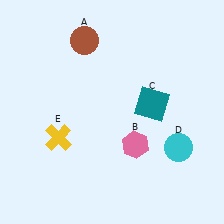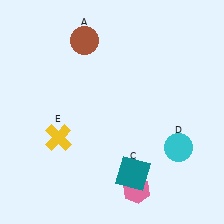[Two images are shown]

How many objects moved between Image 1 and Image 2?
2 objects moved between the two images.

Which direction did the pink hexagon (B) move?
The pink hexagon (B) moved down.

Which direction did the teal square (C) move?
The teal square (C) moved down.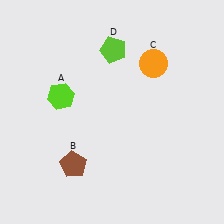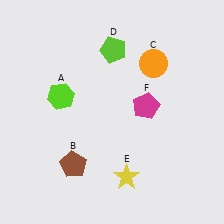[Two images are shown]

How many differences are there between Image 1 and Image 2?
There are 2 differences between the two images.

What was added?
A yellow star (E), a magenta pentagon (F) were added in Image 2.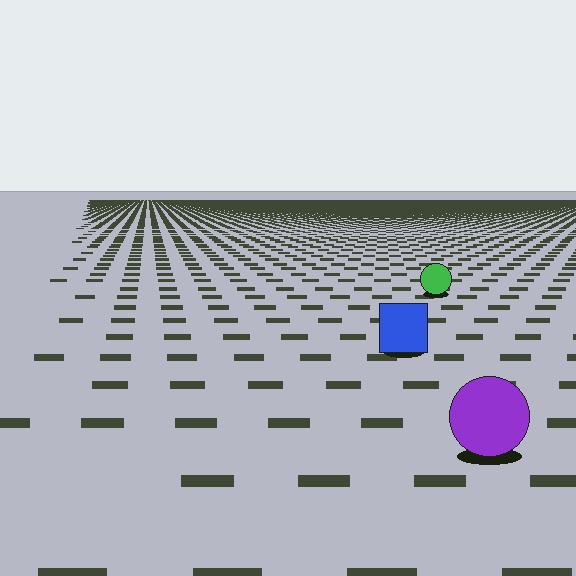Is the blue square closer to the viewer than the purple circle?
No. The purple circle is closer — you can tell from the texture gradient: the ground texture is coarser near it.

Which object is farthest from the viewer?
The green circle is farthest from the viewer. It appears smaller and the ground texture around it is denser.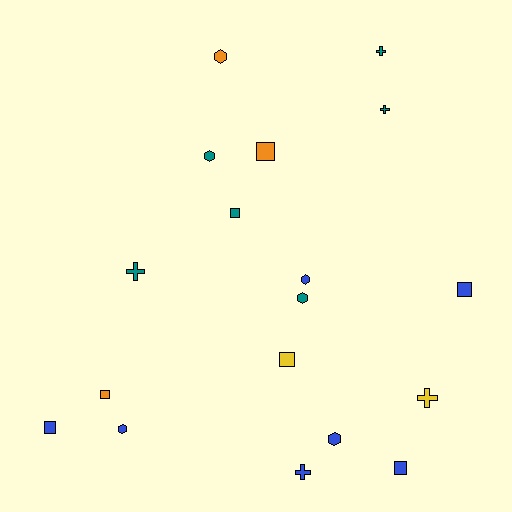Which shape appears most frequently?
Square, with 7 objects.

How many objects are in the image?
There are 18 objects.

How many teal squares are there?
There is 1 teal square.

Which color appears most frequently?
Blue, with 7 objects.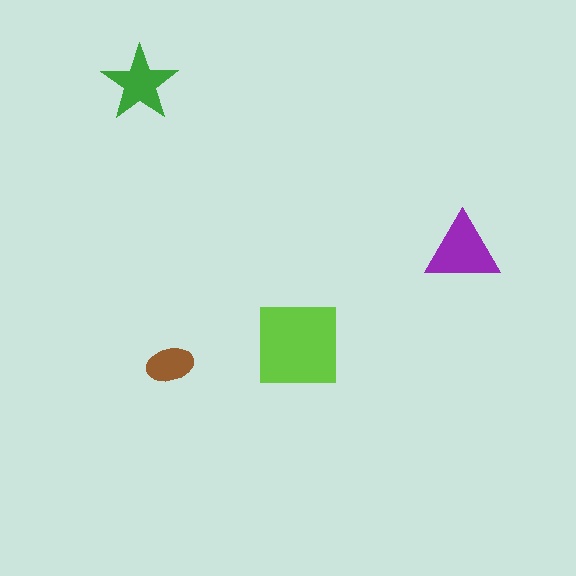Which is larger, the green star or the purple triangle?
The purple triangle.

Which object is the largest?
The lime square.